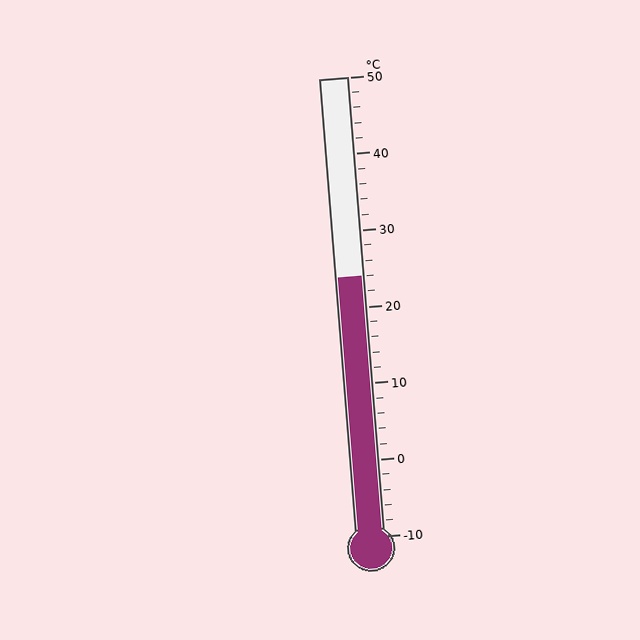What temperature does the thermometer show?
The thermometer shows approximately 24°C.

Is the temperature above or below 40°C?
The temperature is below 40°C.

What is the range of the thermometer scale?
The thermometer scale ranges from -10°C to 50°C.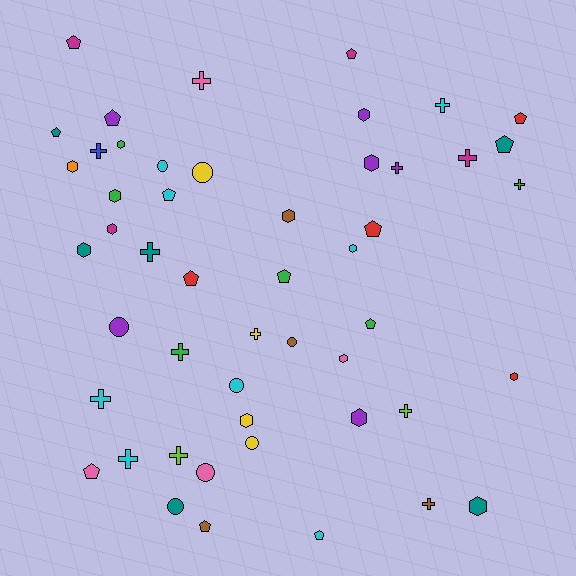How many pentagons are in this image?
There are 14 pentagons.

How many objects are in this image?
There are 50 objects.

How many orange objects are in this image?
There is 1 orange object.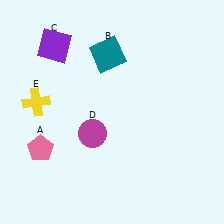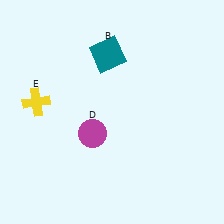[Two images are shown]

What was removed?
The purple square (C), the pink pentagon (A) were removed in Image 2.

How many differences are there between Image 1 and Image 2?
There are 2 differences between the two images.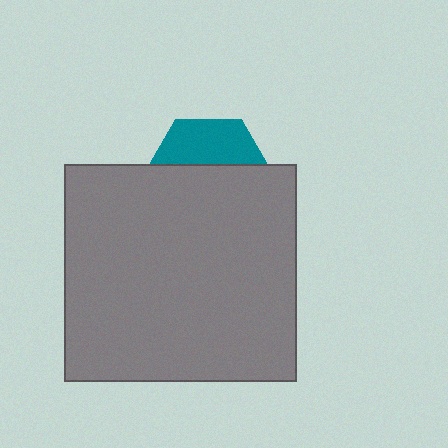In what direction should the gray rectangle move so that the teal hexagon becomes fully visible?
The gray rectangle should move down. That is the shortest direction to clear the overlap and leave the teal hexagon fully visible.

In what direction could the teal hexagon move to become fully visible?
The teal hexagon could move up. That would shift it out from behind the gray rectangle entirely.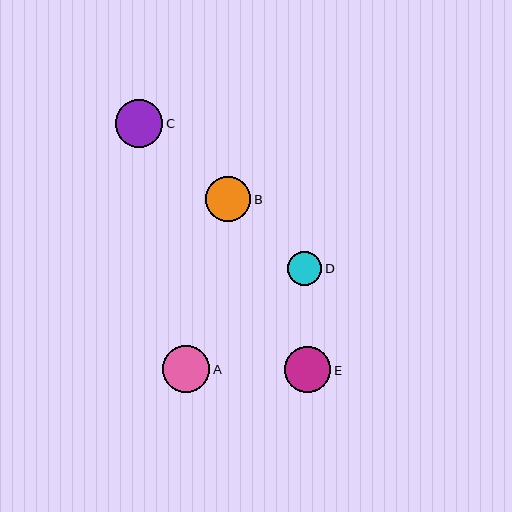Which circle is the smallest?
Circle D is the smallest with a size of approximately 34 pixels.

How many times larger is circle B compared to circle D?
Circle B is approximately 1.3 times the size of circle D.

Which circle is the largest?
Circle C is the largest with a size of approximately 47 pixels.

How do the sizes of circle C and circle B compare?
Circle C and circle B are approximately the same size.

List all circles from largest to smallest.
From largest to smallest: C, A, E, B, D.